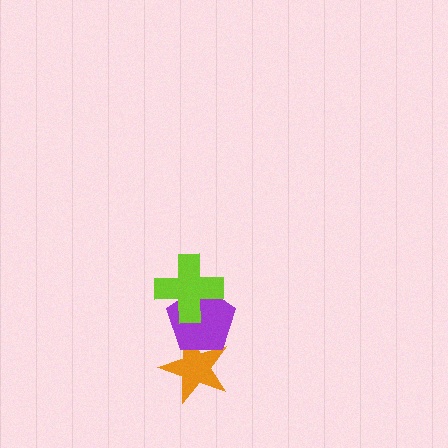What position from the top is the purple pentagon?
The purple pentagon is 2nd from the top.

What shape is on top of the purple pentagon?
The lime cross is on top of the purple pentagon.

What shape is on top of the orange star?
The purple pentagon is on top of the orange star.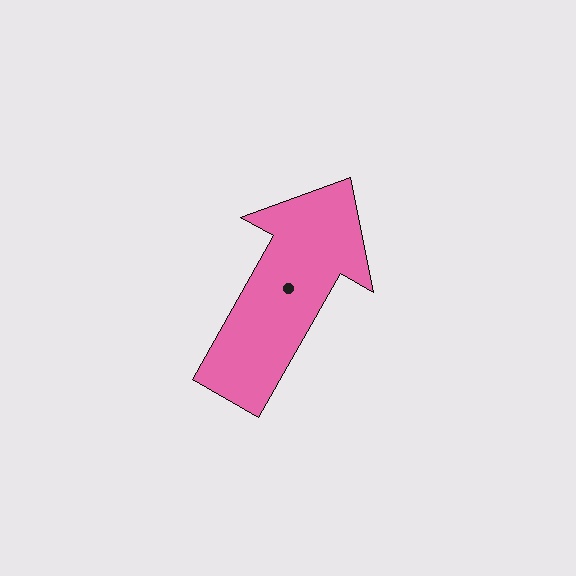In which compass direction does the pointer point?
Northeast.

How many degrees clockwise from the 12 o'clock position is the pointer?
Approximately 30 degrees.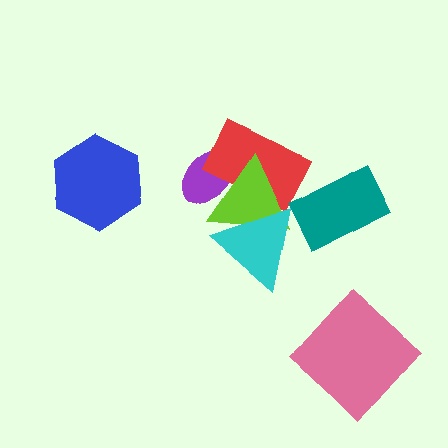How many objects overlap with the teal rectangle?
0 objects overlap with the teal rectangle.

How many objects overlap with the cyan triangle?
2 objects overlap with the cyan triangle.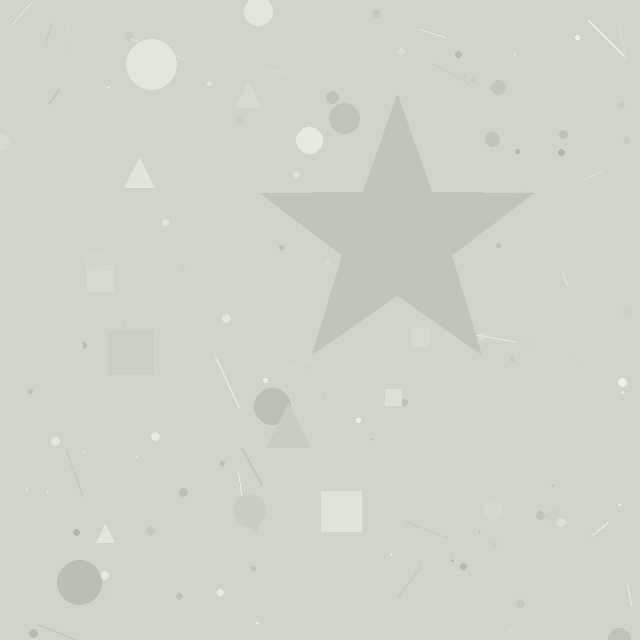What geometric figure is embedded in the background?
A star is embedded in the background.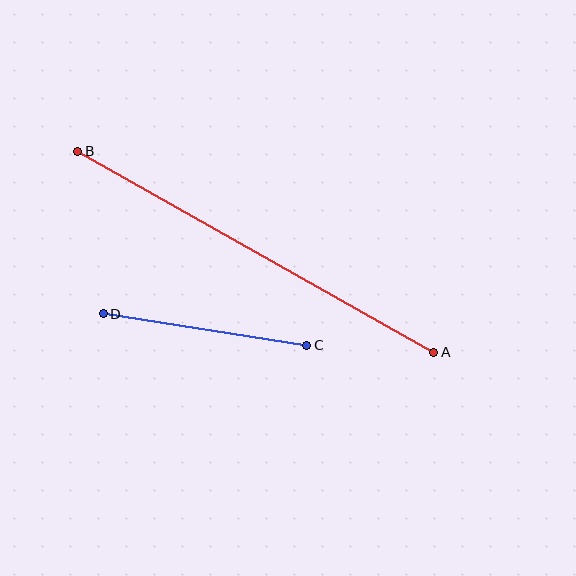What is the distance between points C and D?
The distance is approximately 206 pixels.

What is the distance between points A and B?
The distance is approximately 409 pixels.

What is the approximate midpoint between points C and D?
The midpoint is at approximately (205, 329) pixels.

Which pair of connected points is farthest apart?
Points A and B are farthest apart.